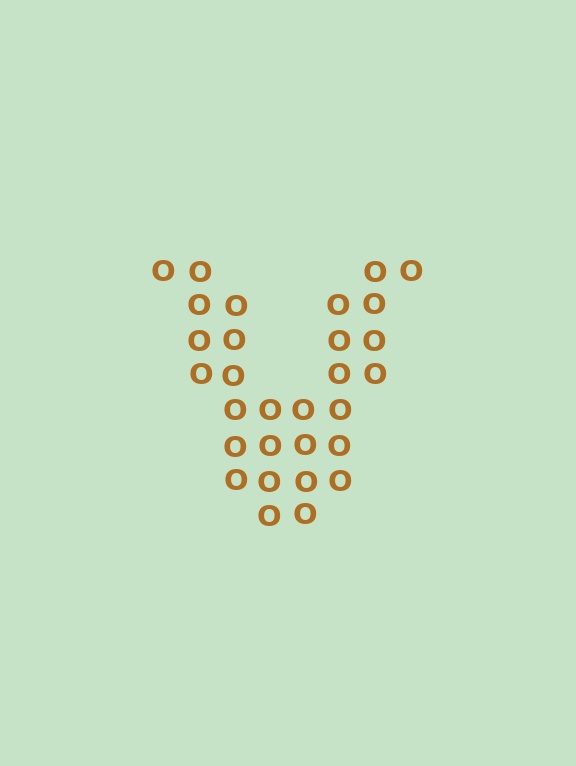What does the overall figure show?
The overall figure shows the letter V.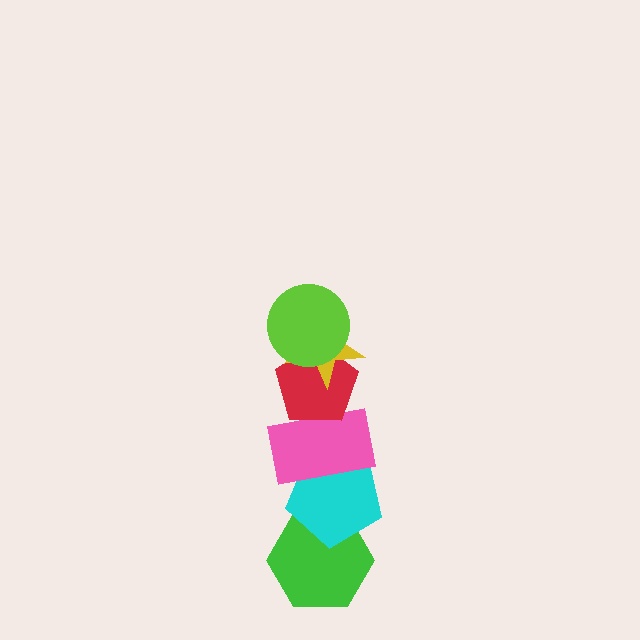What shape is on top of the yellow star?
The lime circle is on top of the yellow star.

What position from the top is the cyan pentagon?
The cyan pentagon is 5th from the top.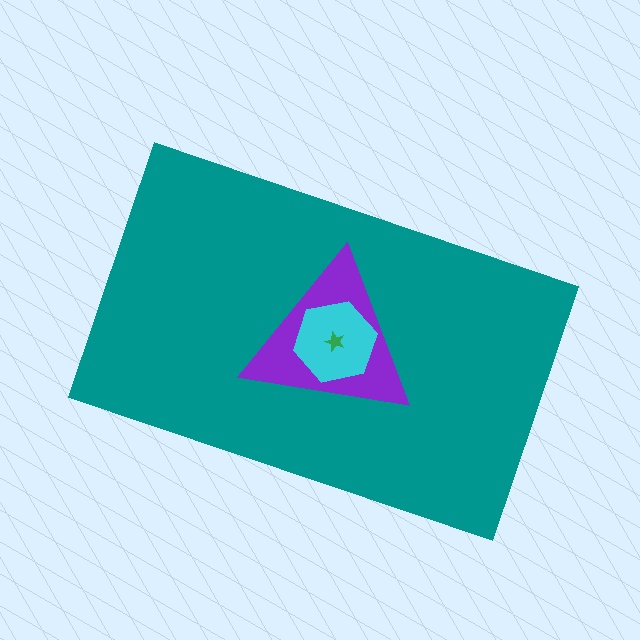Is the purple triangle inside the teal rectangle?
Yes.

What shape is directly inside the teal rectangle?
The purple triangle.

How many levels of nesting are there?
4.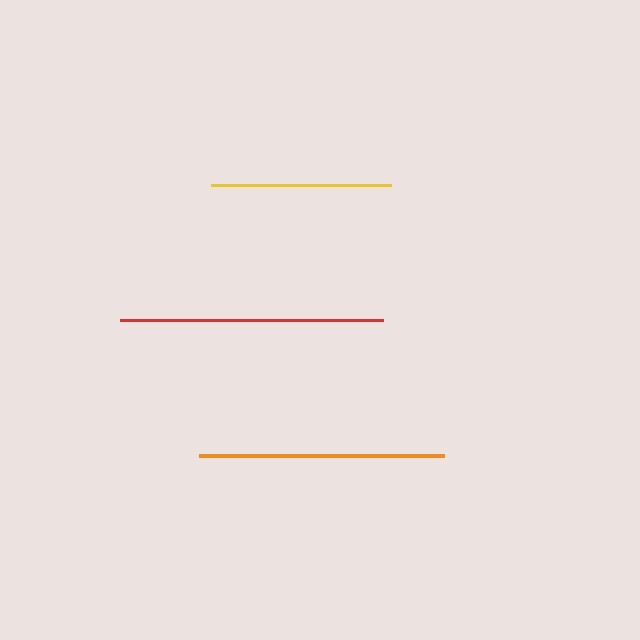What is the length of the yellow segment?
The yellow segment is approximately 180 pixels long.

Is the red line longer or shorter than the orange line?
The red line is longer than the orange line.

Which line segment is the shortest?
The yellow line is the shortest at approximately 180 pixels.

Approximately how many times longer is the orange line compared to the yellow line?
The orange line is approximately 1.4 times the length of the yellow line.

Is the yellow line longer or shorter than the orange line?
The orange line is longer than the yellow line.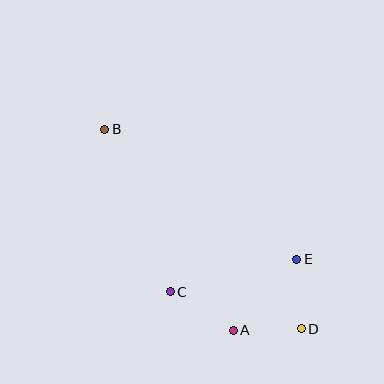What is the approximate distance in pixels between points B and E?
The distance between B and E is approximately 232 pixels.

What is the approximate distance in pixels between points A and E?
The distance between A and E is approximately 95 pixels.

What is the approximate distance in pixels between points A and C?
The distance between A and C is approximately 74 pixels.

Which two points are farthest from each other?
Points B and D are farthest from each other.